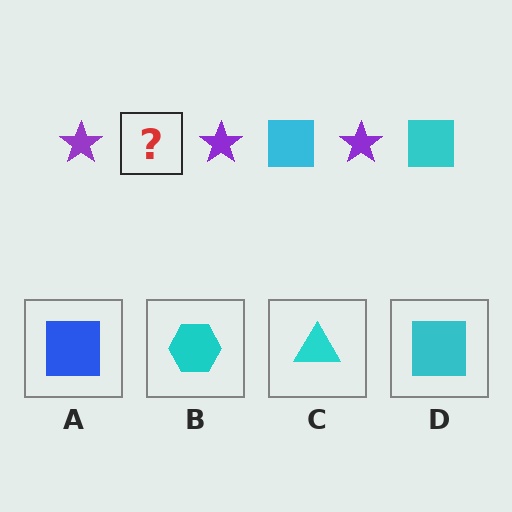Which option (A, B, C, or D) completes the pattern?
D.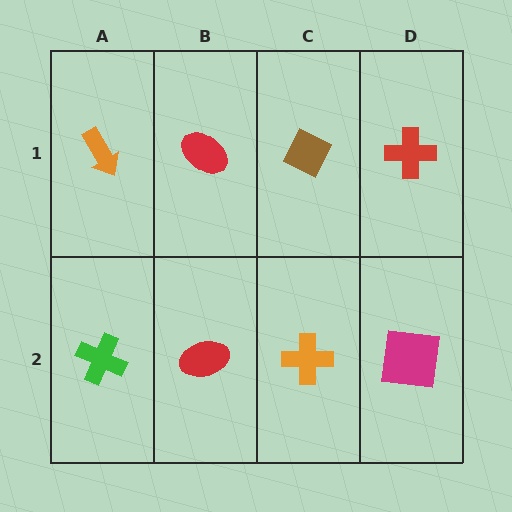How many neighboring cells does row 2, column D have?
2.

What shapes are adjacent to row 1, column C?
An orange cross (row 2, column C), a red ellipse (row 1, column B), a red cross (row 1, column D).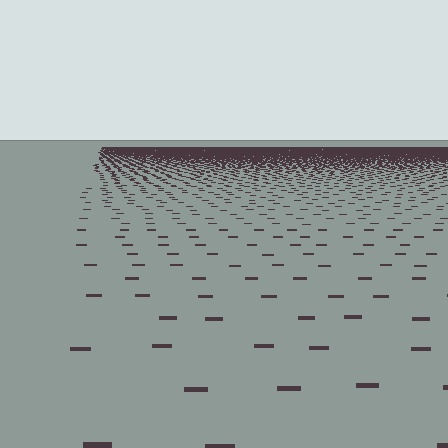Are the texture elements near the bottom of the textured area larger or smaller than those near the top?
Larger. Near the bottom, elements are closer to the viewer and appear at a bigger on-screen size.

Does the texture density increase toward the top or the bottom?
Density increases toward the top.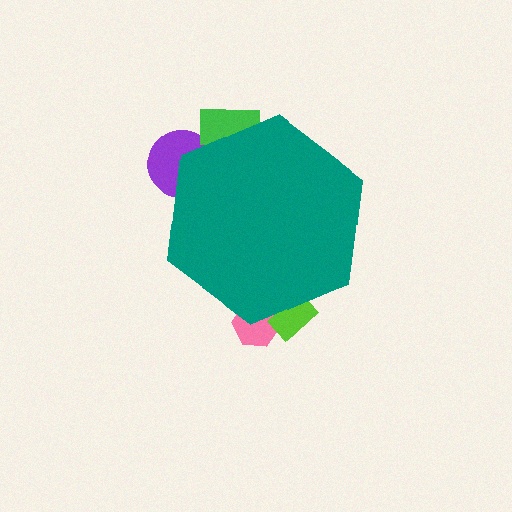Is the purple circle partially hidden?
Yes, the purple circle is partially hidden behind the teal hexagon.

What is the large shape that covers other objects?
A teal hexagon.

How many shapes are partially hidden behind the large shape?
4 shapes are partially hidden.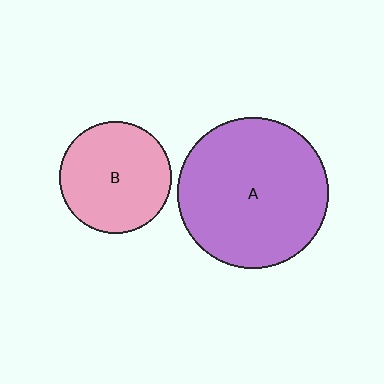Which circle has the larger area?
Circle A (purple).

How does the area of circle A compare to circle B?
Approximately 1.8 times.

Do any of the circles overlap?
No, none of the circles overlap.